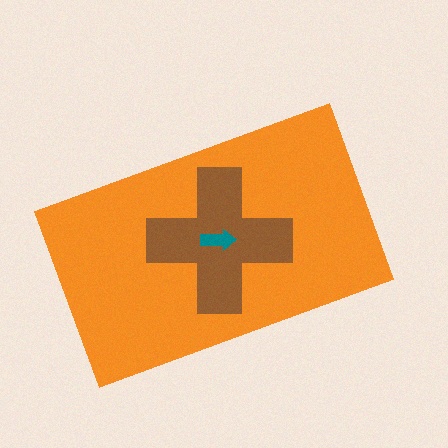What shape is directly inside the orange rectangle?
The brown cross.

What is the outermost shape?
The orange rectangle.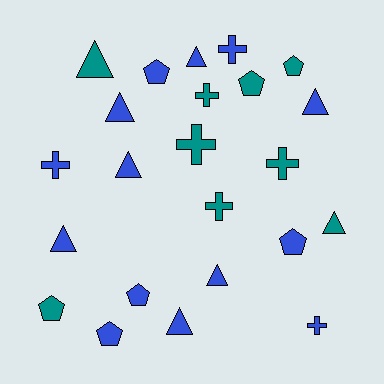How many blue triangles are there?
There are 7 blue triangles.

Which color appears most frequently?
Blue, with 14 objects.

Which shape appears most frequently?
Triangle, with 9 objects.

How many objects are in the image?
There are 23 objects.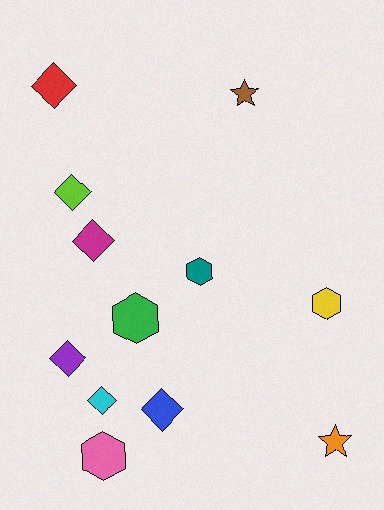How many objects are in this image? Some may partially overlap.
There are 12 objects.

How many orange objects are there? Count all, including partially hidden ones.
There is 1 orange object.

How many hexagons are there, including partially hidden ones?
There are 4 hexagons.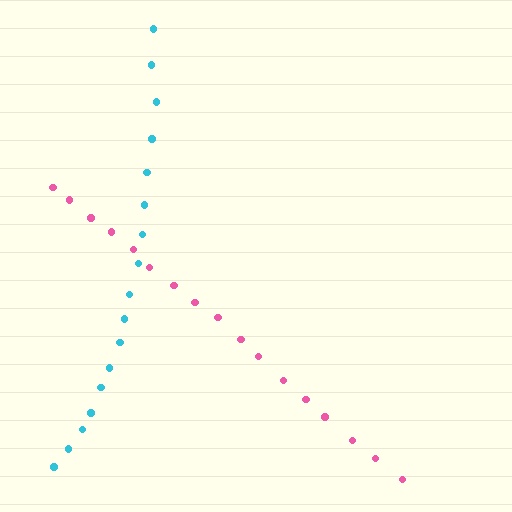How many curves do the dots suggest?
There are 2 distinct paths.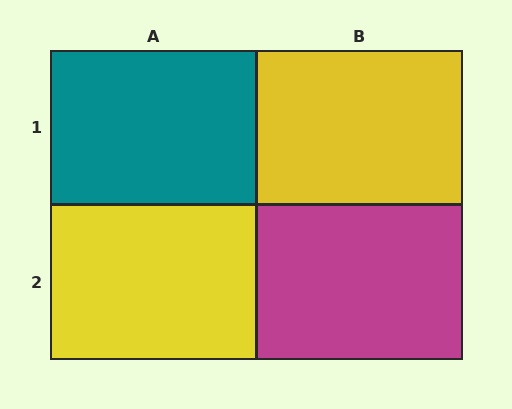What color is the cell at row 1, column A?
Teal.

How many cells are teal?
1 cell is teal.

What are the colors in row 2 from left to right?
Yellow, magenta.